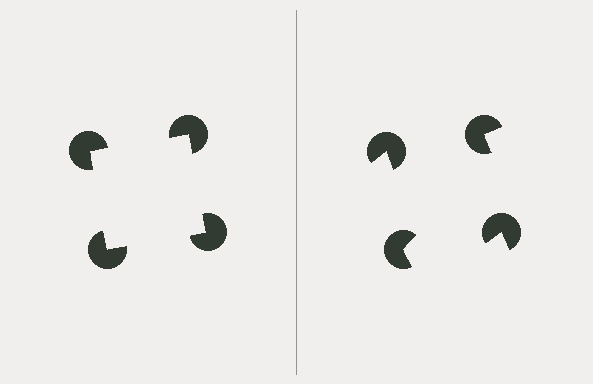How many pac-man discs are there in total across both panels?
8 — 4 on each side.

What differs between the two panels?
The pac-man discs are positioned identically on both sides; only the wedge orientations differ. On the left they align to a square; on the right they are misaligned.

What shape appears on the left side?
An illusory square.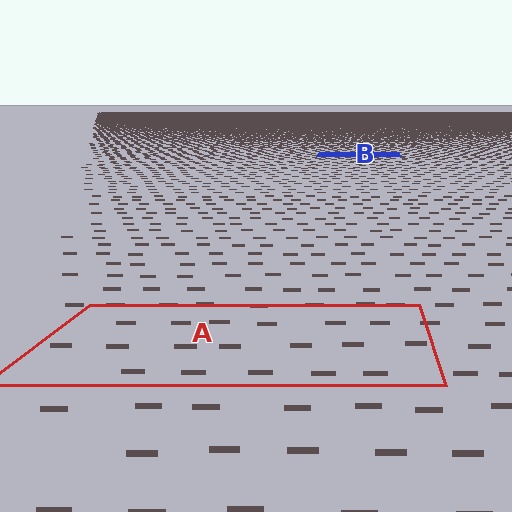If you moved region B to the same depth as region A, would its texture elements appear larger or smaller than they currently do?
They would appear larger. At a closer depth, the same texture elements are projected at a bigger on-screen size.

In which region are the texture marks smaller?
The texture marks are smaller in region B, because it is farther away.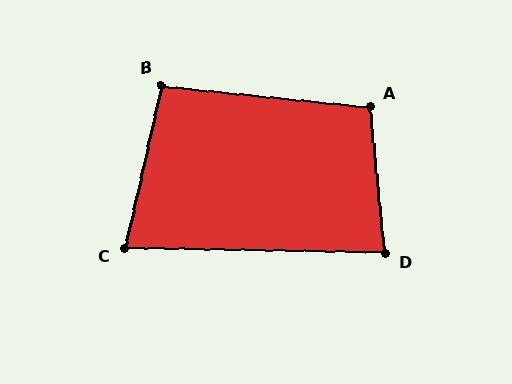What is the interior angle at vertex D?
Approximately 83 degrees (acute).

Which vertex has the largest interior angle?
A, at approximately 101 degrees.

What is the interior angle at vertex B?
Approximately 97 degrees (obtuse).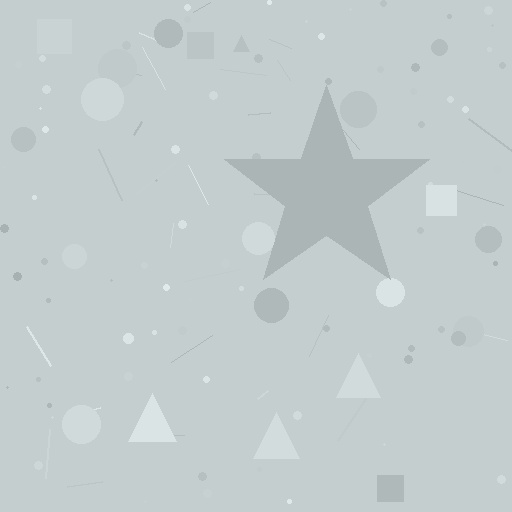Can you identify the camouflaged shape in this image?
The camouflaged shape is a star.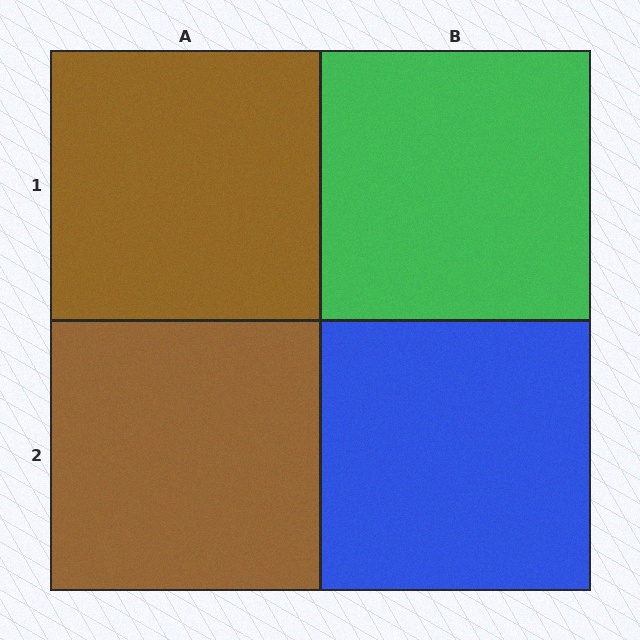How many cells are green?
1 cell is green.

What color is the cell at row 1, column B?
Green.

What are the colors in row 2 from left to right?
Brown, blue.